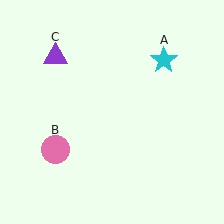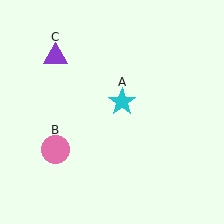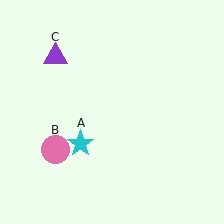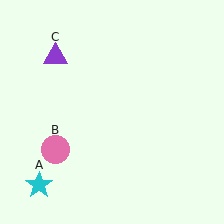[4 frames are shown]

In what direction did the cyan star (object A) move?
The cyan star (object A) moved down and to the left.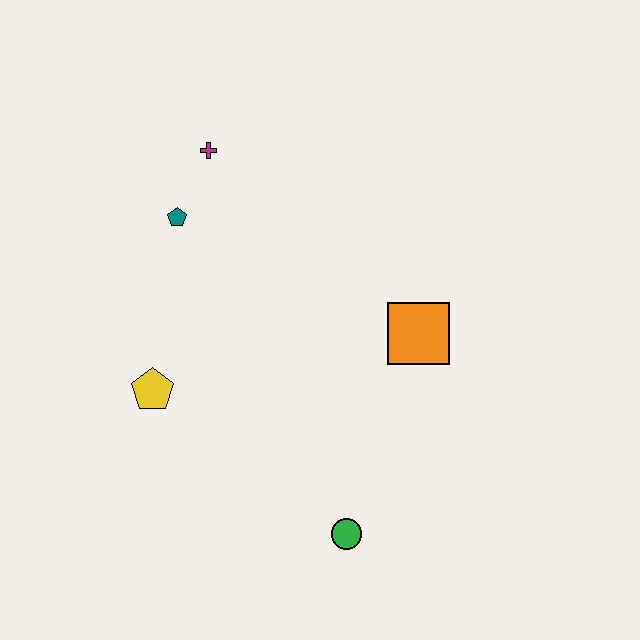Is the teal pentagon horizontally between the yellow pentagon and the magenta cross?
Yes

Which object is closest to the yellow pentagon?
The teal pentagon is closest to the yellow pentagon.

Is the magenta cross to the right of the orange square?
No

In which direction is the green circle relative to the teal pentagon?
The green circle is below the teal pentagon.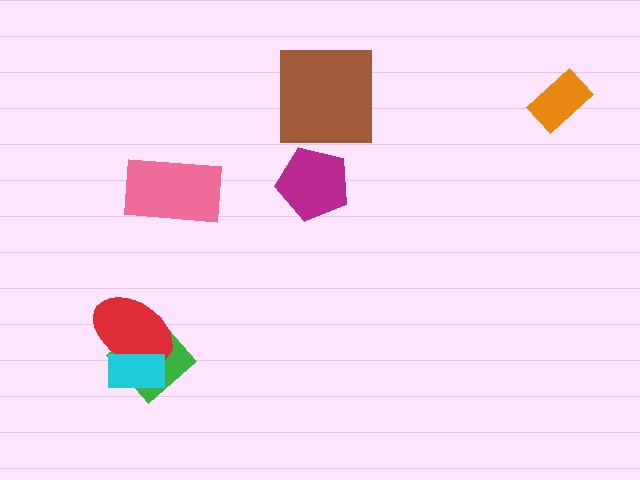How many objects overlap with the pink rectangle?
0 objects overlap with the pink rectangle.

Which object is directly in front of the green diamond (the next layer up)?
The red ellipse is directly in front of the green diamond.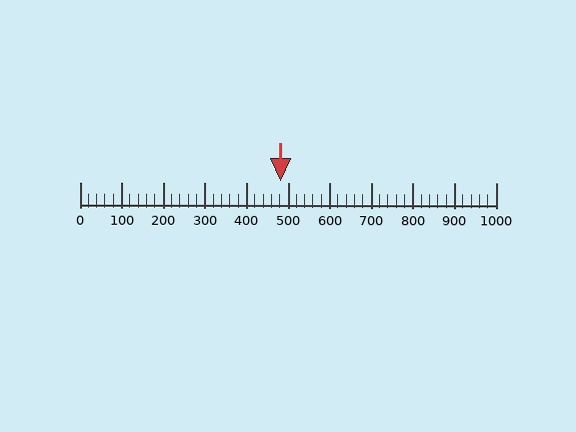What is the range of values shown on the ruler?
The ruler shows values from 0 to 1000.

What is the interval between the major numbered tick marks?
The major tick marks are spaced 100 units apart.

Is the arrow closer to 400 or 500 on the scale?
The arrow is closer to 500.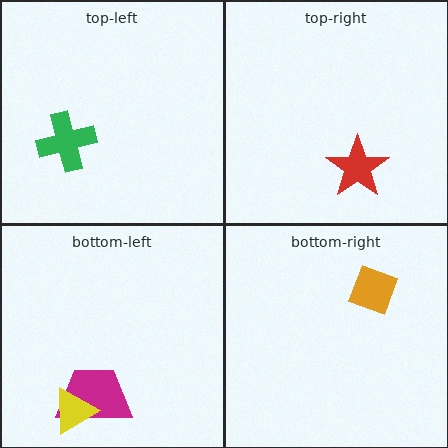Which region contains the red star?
The top-right region.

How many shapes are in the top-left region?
1.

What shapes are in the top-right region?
The red star.